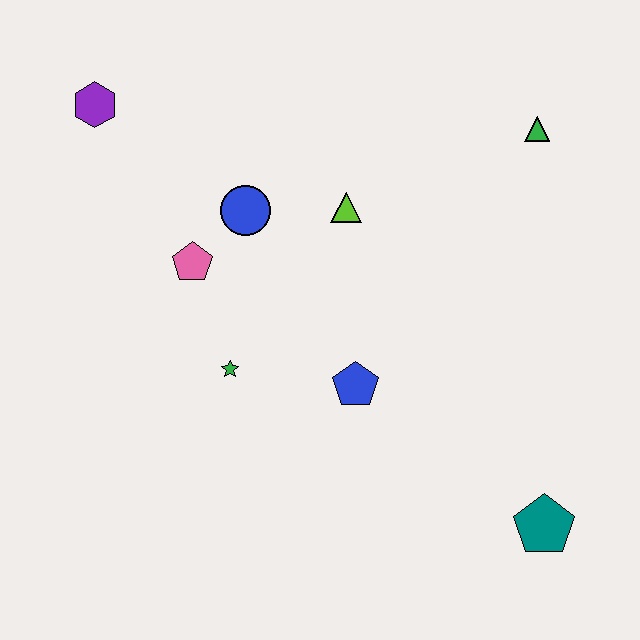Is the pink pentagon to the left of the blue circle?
Yes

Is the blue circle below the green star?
No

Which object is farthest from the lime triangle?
The teal pentagon is farthest from the lime triangle.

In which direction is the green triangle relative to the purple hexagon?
The green triangle is to the right of the purple hexagon.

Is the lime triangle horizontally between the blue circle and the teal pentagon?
Yes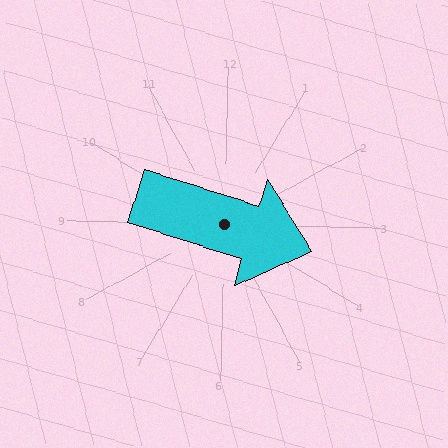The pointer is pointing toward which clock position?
Roughly 4 o'clock.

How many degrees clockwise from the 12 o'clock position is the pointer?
Approximately 106 degrees.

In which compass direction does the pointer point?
East.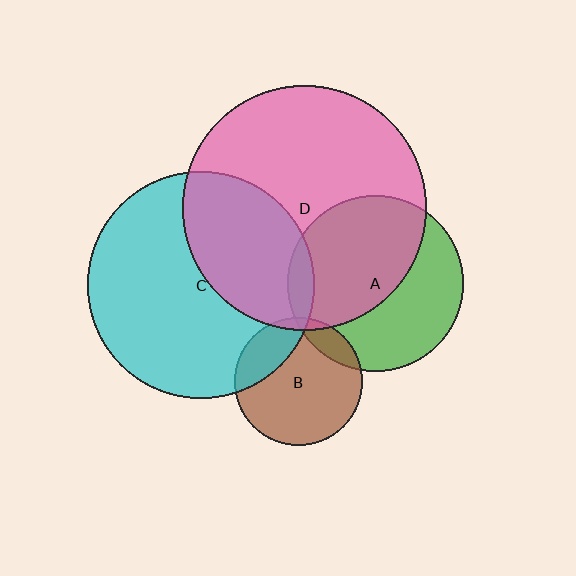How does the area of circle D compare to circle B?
Approximately 3.7 times.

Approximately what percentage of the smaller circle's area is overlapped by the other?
Approximately 10%.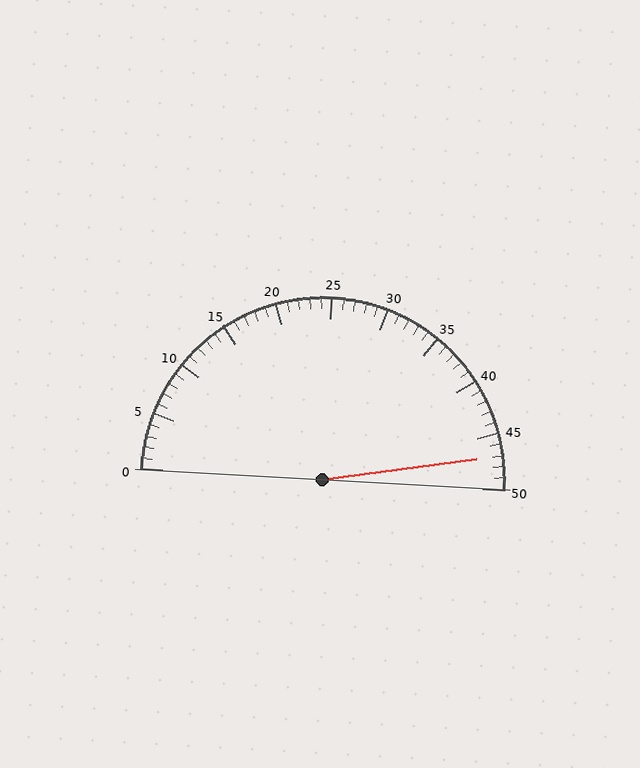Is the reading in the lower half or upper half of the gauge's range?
The reading is in the upper half of the range (0 to 50).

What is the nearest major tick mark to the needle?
The nearest major tick mark is 45.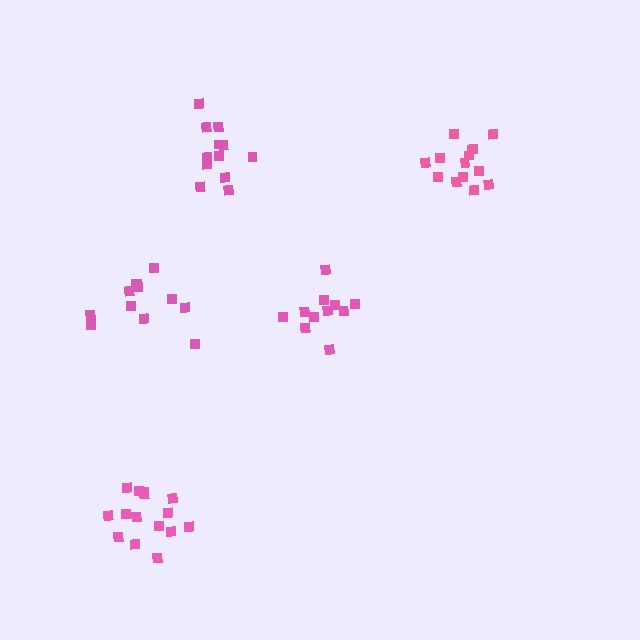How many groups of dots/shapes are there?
There are 5 groups.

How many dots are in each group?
Group 1: 12 dots, Group 2: 15 dots, Group 3: 14 dots, Group 4: 11 dots, Group 5: 12 dots (64 total).